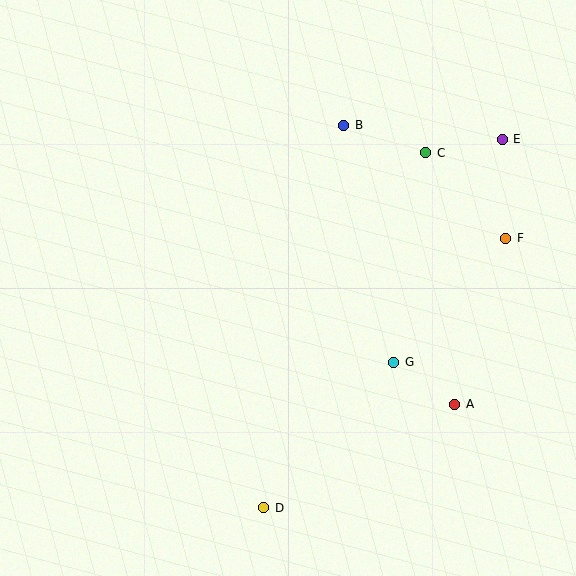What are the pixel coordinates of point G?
Point G is at (394, 362).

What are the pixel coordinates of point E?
Point E is at (502, 139).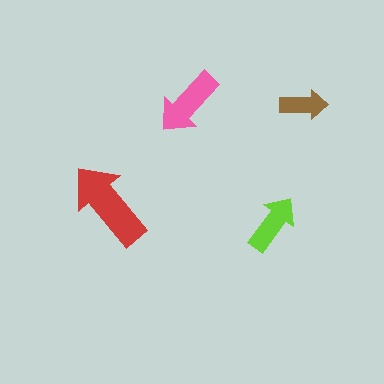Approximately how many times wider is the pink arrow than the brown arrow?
About 1.5 times wider.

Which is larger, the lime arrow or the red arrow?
The red one.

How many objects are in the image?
There are 4 objects in the image.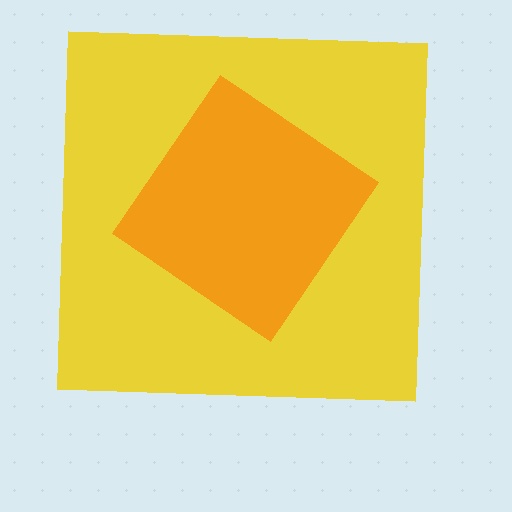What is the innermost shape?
The orange diamond.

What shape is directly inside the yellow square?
The orange diamond.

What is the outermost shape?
The yellow square.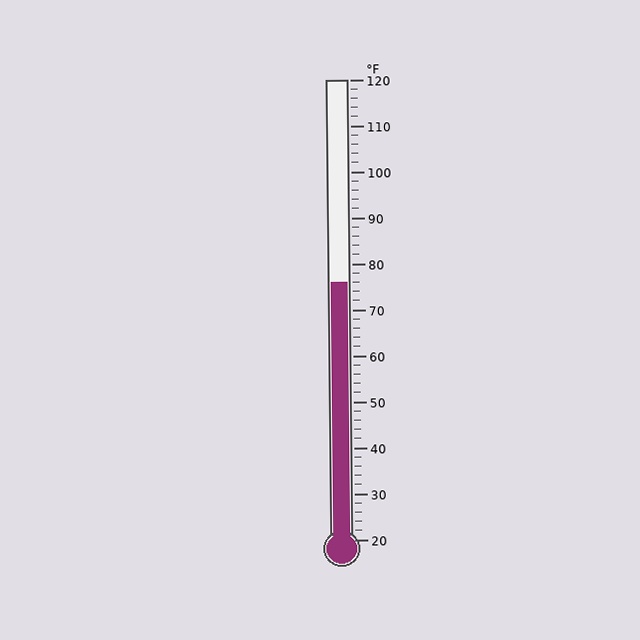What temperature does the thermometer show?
The thermometer shows approximately 76°F.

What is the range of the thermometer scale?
The thermometer scale ranges from 20°F to 120°F.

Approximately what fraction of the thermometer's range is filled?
The thermometer is filled to approximately 55% of its range.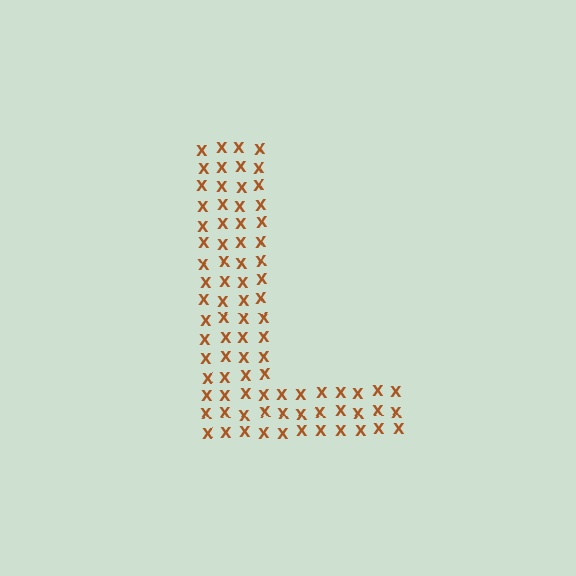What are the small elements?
The small elements are letter X's.